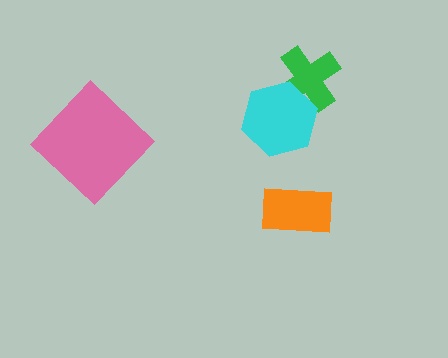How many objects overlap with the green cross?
1 object overlaps with the green cross.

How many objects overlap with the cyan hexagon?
1 object overlaps with the cyan hexagon.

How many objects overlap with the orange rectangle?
0 objects overlap with the orange rectangle.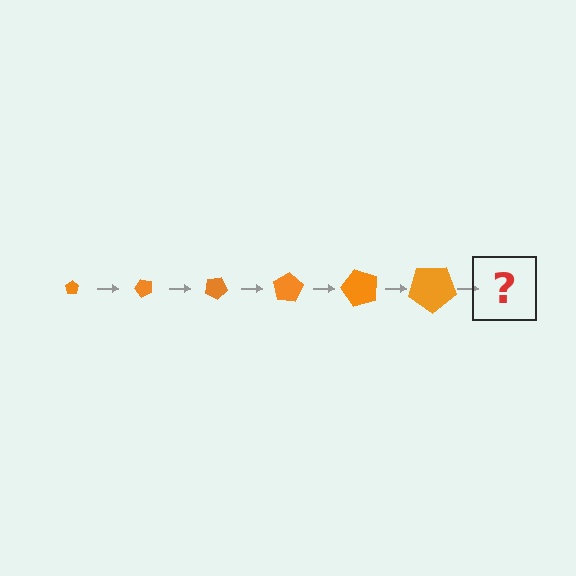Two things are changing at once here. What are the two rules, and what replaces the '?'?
The two rules are that the pentagon grows larger each step and it rotates 50 degrees each step. The '?' should be a pentagon, larger than the previous one and rotated 300 degrees from the start.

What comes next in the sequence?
The next element should be a pentagon, larger than the previous one and rotated 300 degrees from the start.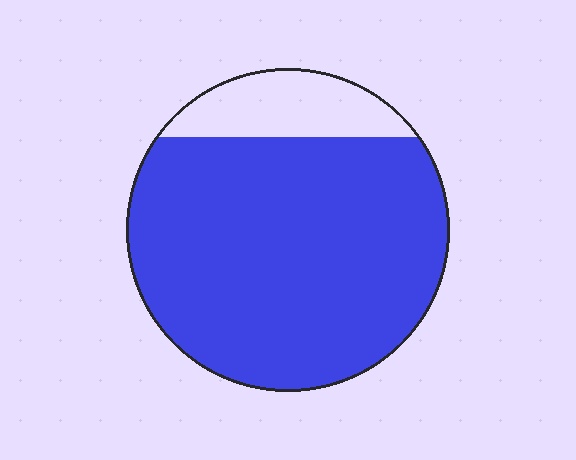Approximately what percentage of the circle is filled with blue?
Approximately 85%.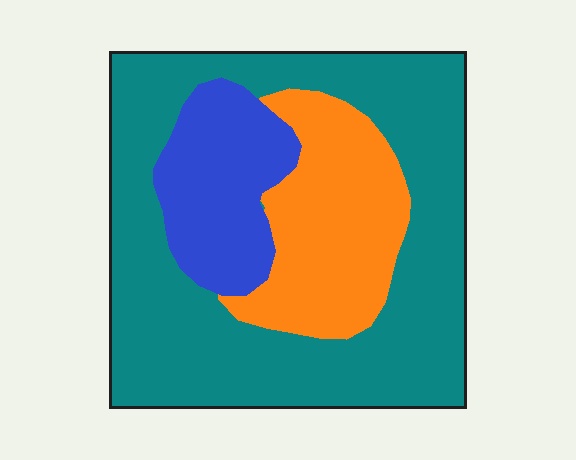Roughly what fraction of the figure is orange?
Orange takes up about one quarter (1/4) of the figure.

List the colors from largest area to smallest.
From largest to smallest: teal, orange, blue.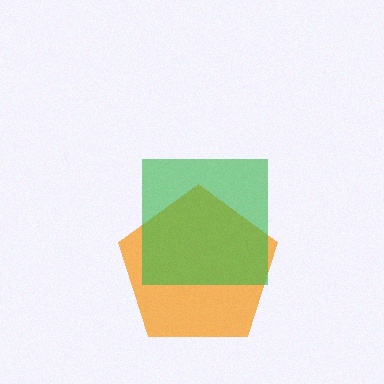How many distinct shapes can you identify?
There are 2 distinct shapes: an orange pentagon, a green square.